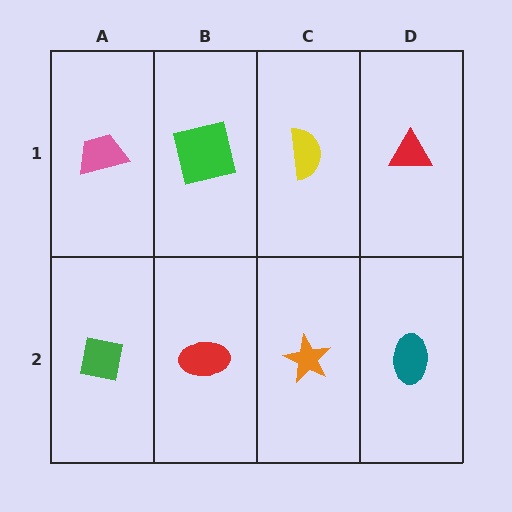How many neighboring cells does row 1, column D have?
2.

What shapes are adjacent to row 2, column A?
A pink trapezoid (row 1, column A), a red ellipse (row 2, column B).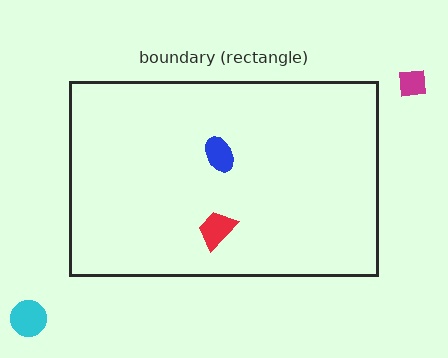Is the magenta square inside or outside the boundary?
Outside.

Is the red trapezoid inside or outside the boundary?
Inside.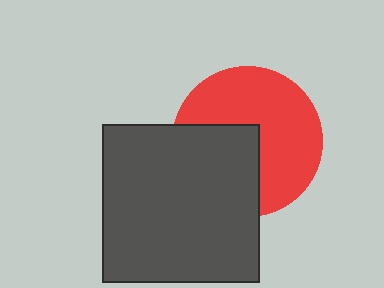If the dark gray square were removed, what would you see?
You would see the complete red circle.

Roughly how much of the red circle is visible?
About half of it is visible (roughly 61%).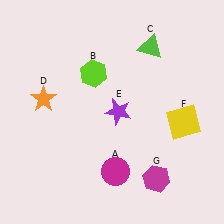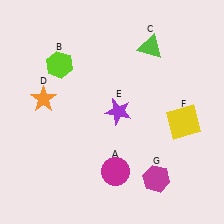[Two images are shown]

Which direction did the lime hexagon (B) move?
The lime hexagon (B) moved left.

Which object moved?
The lime hexagon (B) moved left.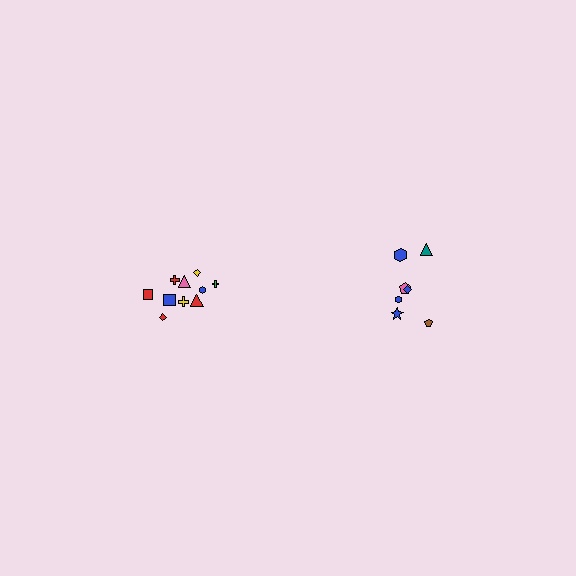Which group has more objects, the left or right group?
The left group.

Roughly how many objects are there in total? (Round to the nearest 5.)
Roughly 15 objects in total.